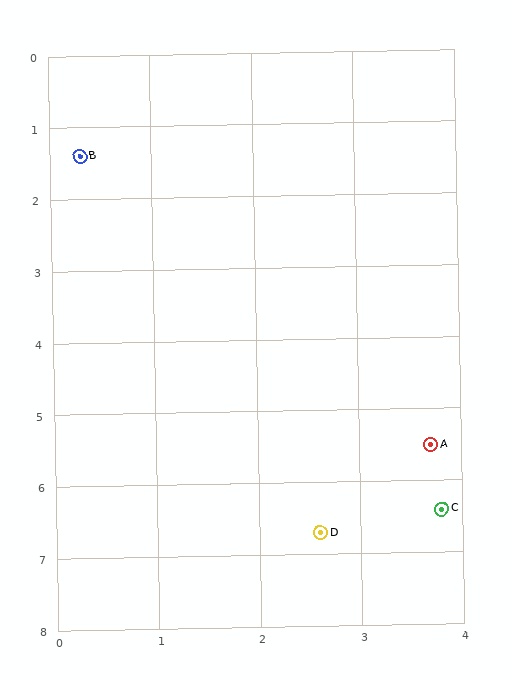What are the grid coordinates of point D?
Point D is at approximately (2.6, 6.7).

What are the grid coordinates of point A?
Point A is at approximately (3.7, 5.5).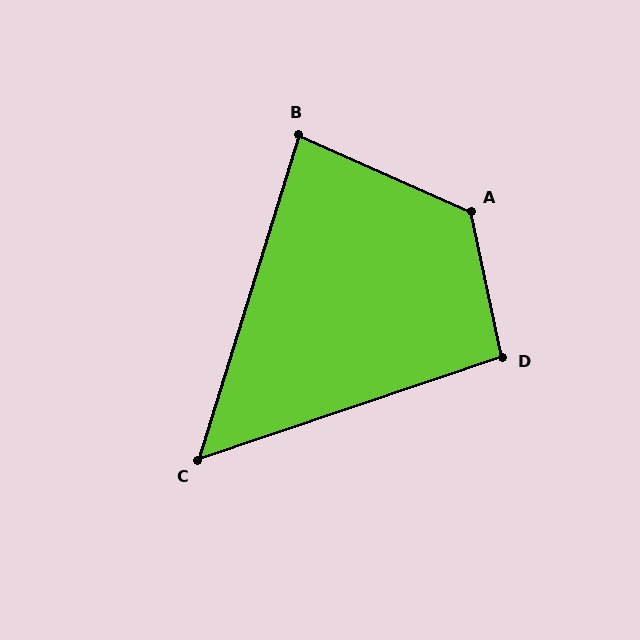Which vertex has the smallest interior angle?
C, at approximately 54 degrees.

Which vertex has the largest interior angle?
A, at approximately 126 degrees.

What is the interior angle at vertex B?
Approximately 83 degrees (acute).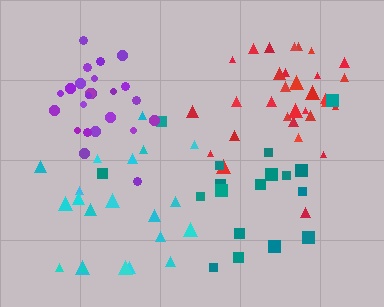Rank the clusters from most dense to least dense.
purple, red, cyan, teal.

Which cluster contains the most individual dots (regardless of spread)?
Red (32).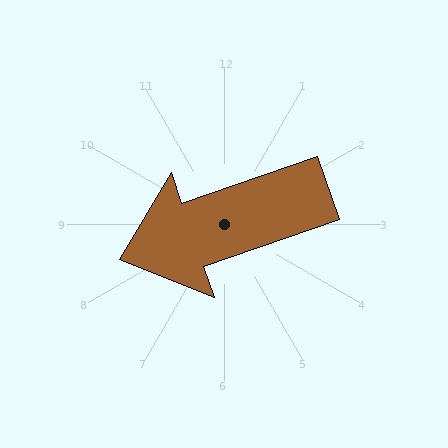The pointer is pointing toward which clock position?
Roughly 8 o'clock.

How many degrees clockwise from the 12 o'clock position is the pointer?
Approximately 251 degrees.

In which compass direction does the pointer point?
West.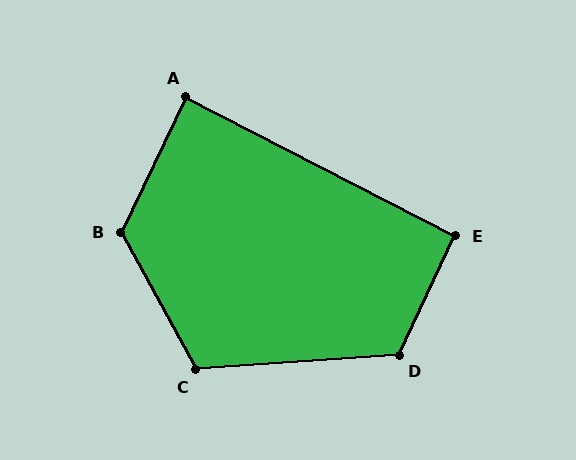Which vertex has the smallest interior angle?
A, at approximately 89 degrees.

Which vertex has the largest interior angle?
B, at approximately 126 degrees.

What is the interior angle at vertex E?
Approximately 92 degrees (approximately right).